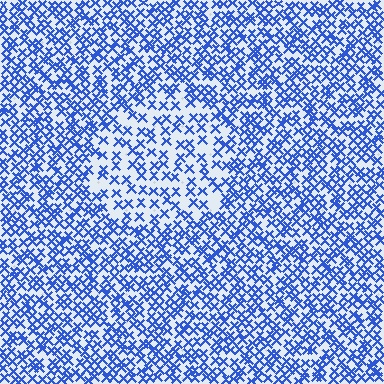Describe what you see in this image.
The image contains small blue elements arranged at two different densities. A circle-shaped region is visible where the elements are less densely packed than the surrounding area.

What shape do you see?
I see a circle.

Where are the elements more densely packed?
The elements are more densely packed outside the circle boundary.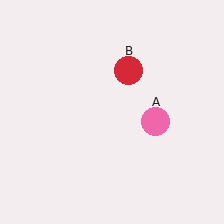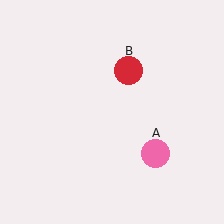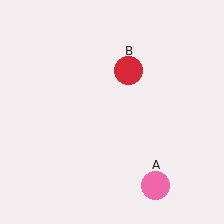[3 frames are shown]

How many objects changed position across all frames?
1 object changed position: pink circle (object A).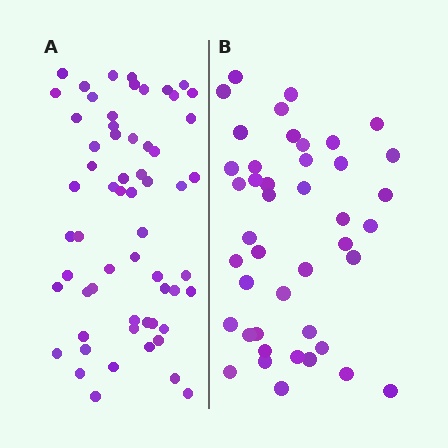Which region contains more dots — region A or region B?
Region A (the left region) has more dots.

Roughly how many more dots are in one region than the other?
Region A has approximately 15 more dots than region B.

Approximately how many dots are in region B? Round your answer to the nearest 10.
About 40 dots. (The exact count is 43, which rounds to 40.)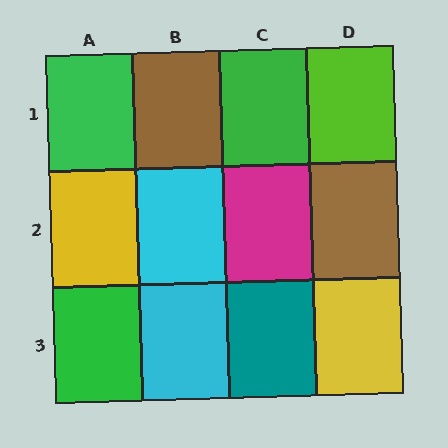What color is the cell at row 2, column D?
Brown.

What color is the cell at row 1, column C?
Green.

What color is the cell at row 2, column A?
Yellow.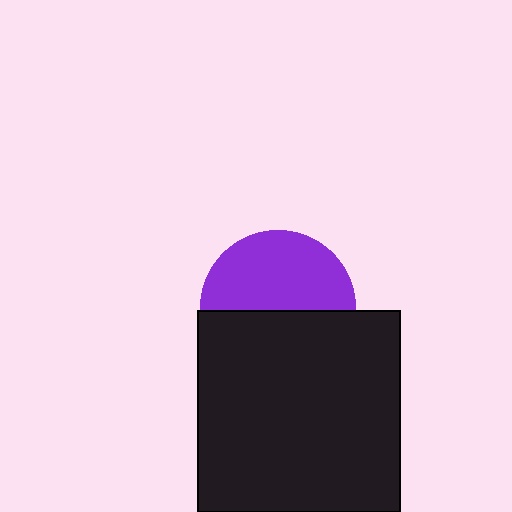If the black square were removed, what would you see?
You would see the complete purple circle.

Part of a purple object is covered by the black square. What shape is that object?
It is a circle.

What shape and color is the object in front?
The object in front is a black square.